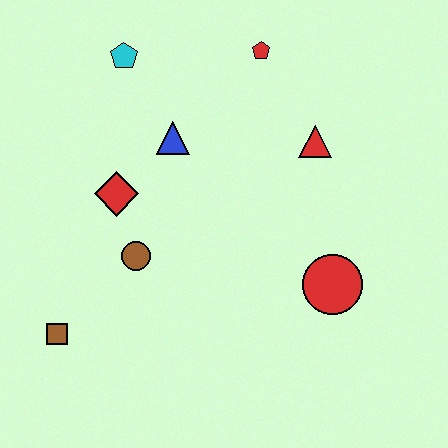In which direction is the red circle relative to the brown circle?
The red circle is to the right of the brown circle.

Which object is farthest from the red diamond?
The red circle is farthest from the red diamond.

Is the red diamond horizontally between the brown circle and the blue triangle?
No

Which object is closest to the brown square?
The brown circle is closest to the brown square.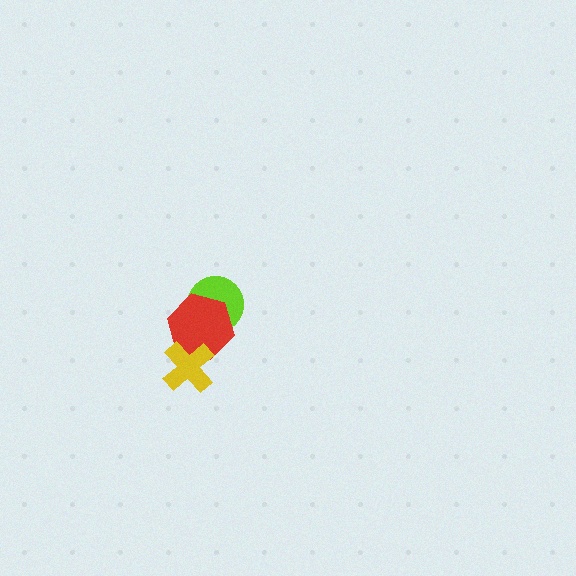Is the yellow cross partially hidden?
No, no other shape covers it.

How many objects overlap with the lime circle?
1 object overlaps with the lime circle.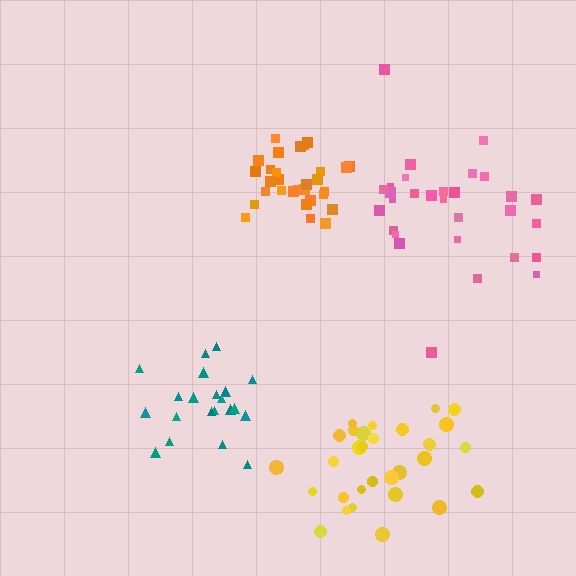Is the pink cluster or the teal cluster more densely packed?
Teal.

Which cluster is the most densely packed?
Orange.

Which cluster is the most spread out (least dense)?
Pink.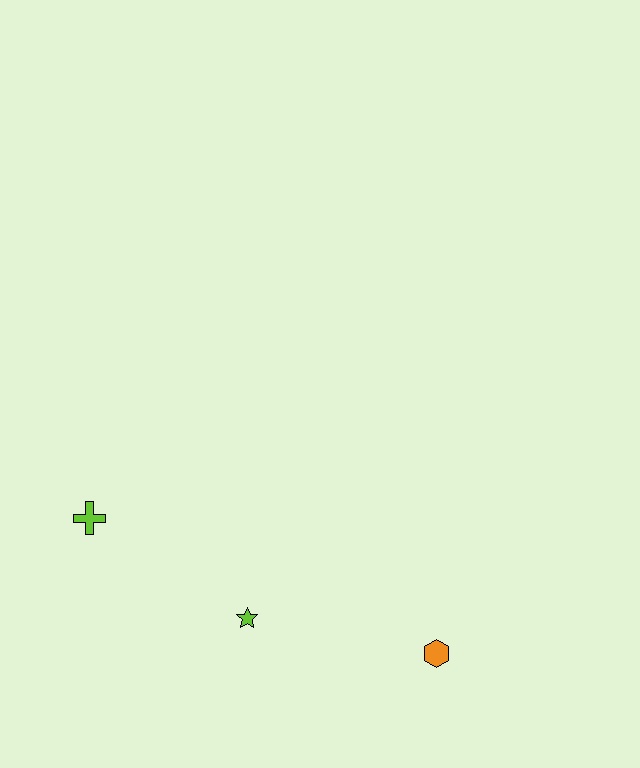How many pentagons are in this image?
There are no pentagons.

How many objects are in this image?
There are 3 objects.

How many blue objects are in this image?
There are no blue objects.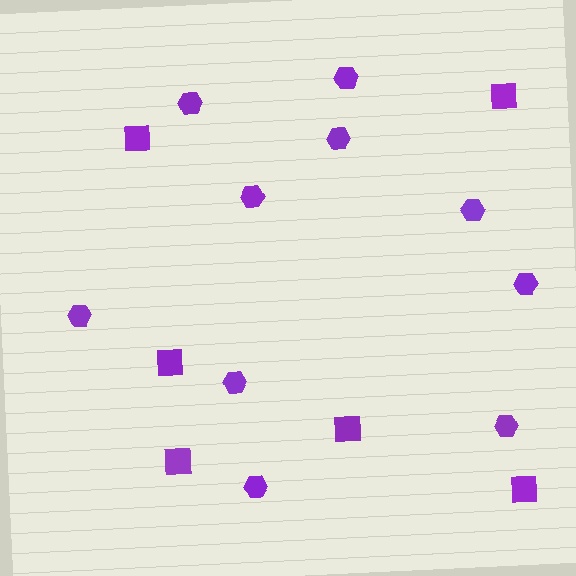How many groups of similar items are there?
There are 2 groups: one group of squares (6) and one group of hexagons (10).